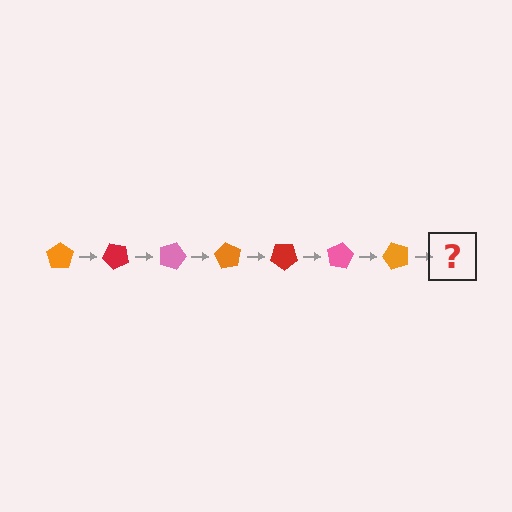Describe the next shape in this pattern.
It should be a red pentagon, rotated 315 degrees from the start.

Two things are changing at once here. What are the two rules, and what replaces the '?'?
The two rules are that it rotates 45 degrees each step and the color cycles through orange, red, and pink. The '?' should be a red pentagon, rotated 315 degrees from the start.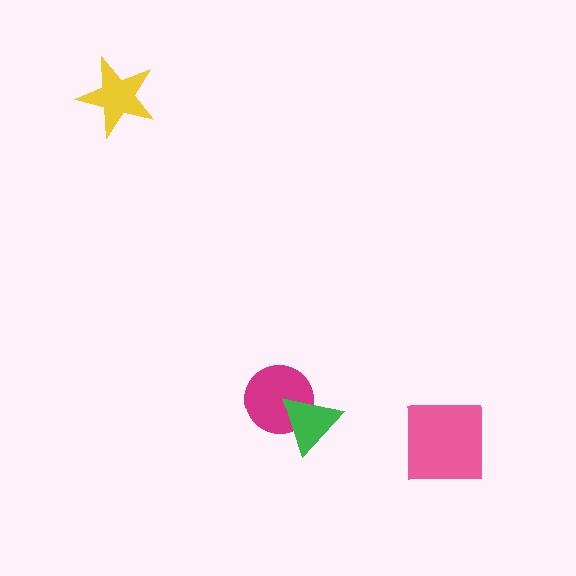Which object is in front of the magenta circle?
The green triangle is in front of the magenta circle.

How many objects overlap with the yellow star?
0 objects overlap with the yellow star.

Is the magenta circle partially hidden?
Yes, it is partially covered by another shape.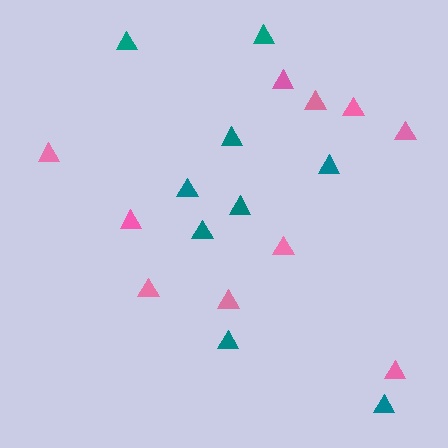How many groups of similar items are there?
There are 2 groups: one group of pink triangles (10) and one group of teal triangles (9).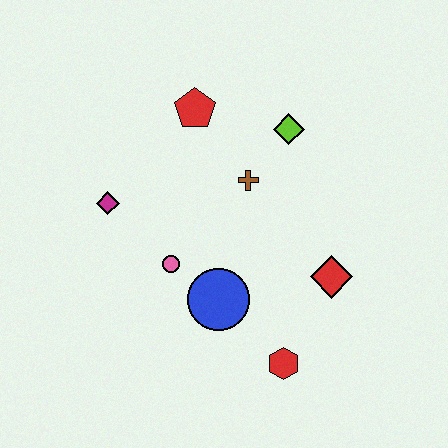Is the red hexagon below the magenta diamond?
Yes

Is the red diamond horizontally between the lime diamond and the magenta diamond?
No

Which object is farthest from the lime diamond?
The red hexagon is farthest from the lime diamond.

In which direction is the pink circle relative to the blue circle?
The pink circle is to the left of the blue circle.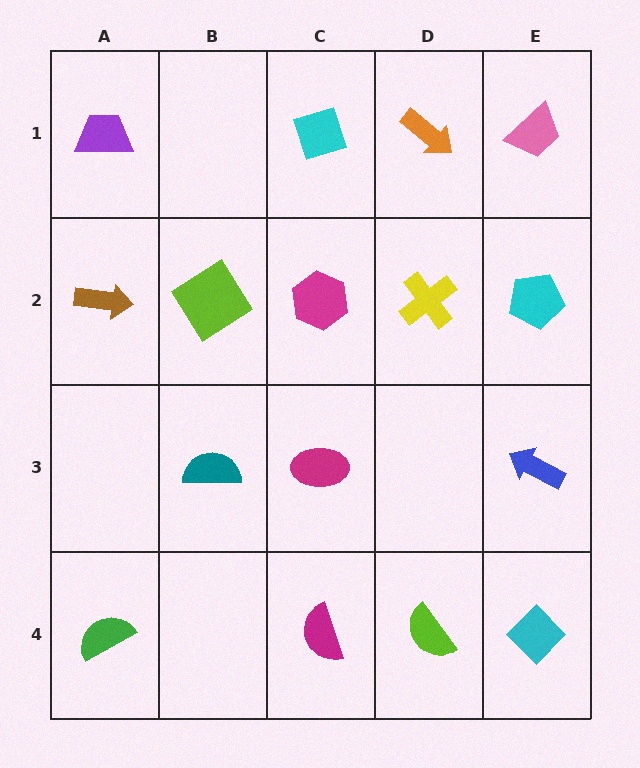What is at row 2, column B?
A lime diamond.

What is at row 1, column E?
A pink trapezoid.